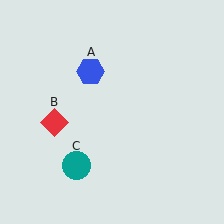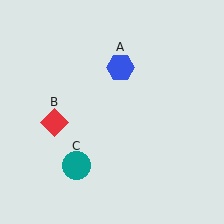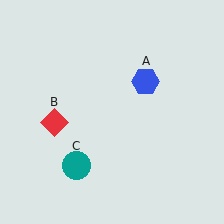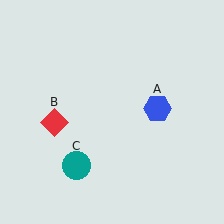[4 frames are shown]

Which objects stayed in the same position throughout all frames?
Red diamond (object B) and teal circle (object C) remained stationary.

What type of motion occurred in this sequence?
The blue hexagon (object A) rotated clockwise around the center of the scene.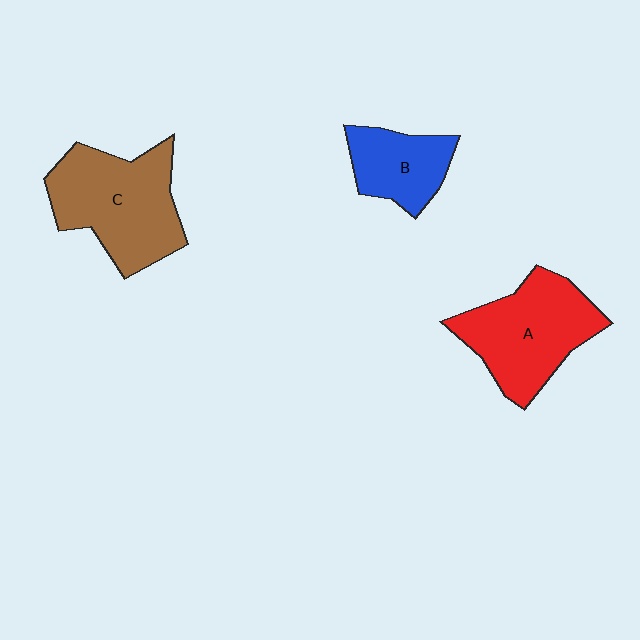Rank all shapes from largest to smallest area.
From largest to smallest: C (brown), A (red), B (blue).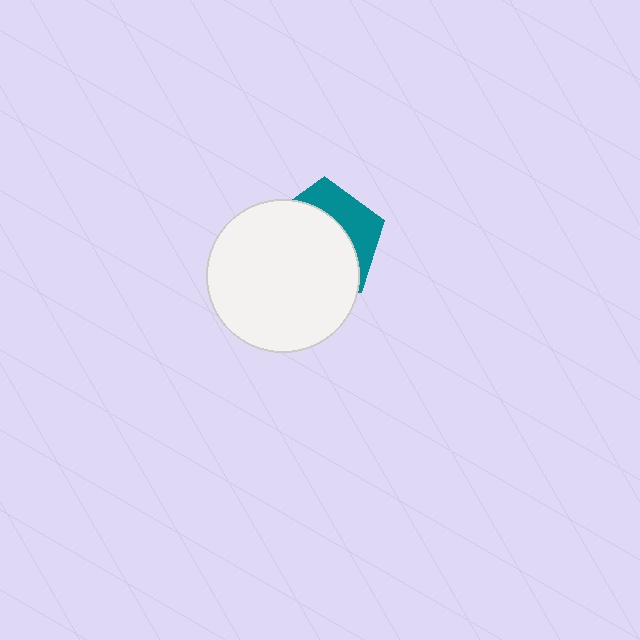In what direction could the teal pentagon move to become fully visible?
The teal pentagon could move toward the upper-right. That would shift it out from behind the white circle entirely.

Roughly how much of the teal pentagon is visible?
A small part of it is visible (roughly 32%).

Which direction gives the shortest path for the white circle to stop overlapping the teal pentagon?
Moving toward the lower-left gives the shortest separation.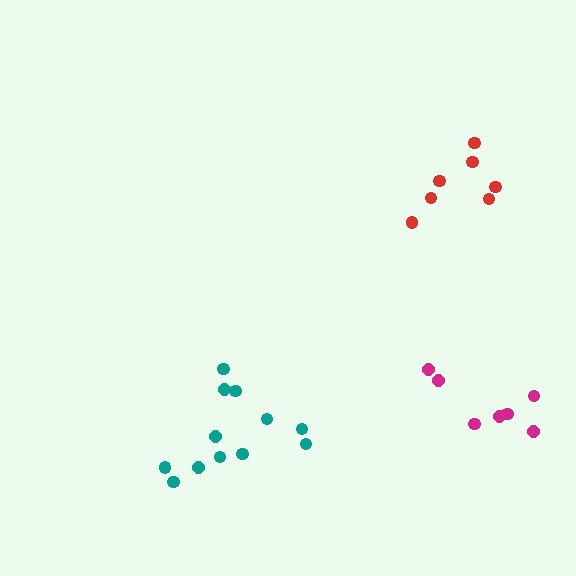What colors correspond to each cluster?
The clusters are colored: magenta, red, teal.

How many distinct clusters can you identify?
There are 3 distinct clusters.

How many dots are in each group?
Group 1: 7 dots, Group 2: 7 dots, Group 3: 12 dots (26 total).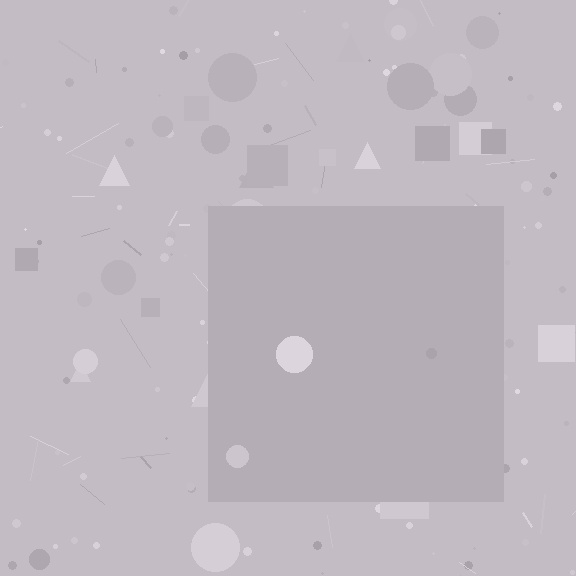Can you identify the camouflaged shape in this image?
The camouflaged shape is a square.